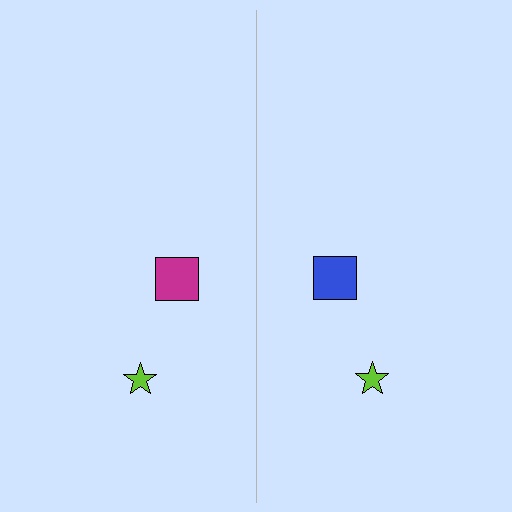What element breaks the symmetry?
The blue square on the right side breaks the symmetry — its mirror counterpart is magenta.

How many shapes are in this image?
There are 4 shapes in this image.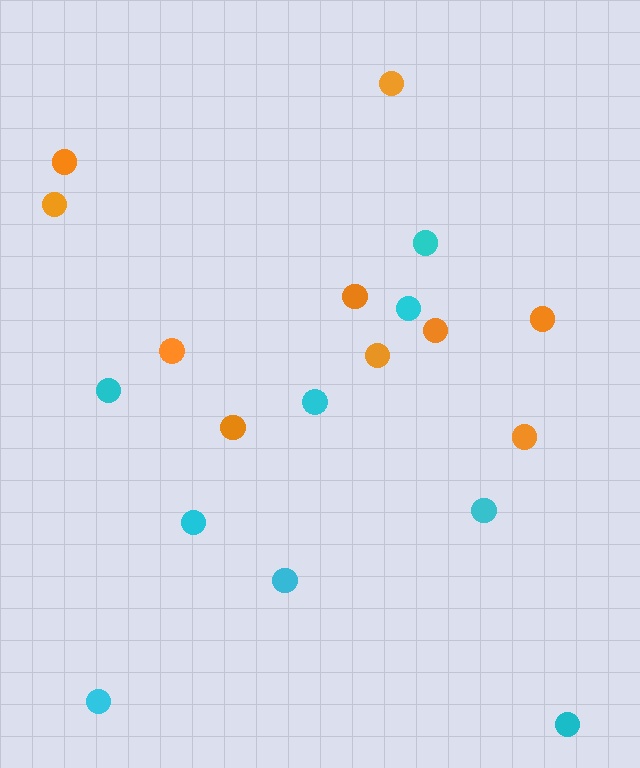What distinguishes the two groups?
There are 2 groups: one group of cyan circles (9) and one group of orange circles (10).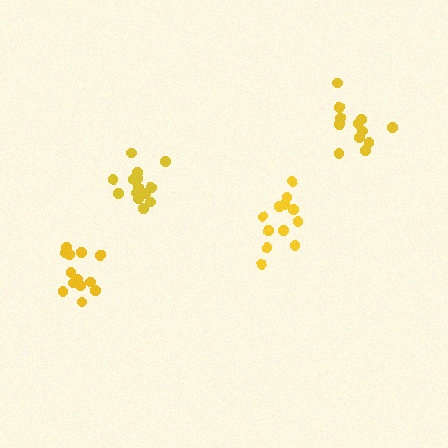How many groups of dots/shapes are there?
There are 4 groups.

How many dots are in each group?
Group 1: 14 dots, Group 2: 12 dots, Group 3: 14 dots, Group 4: 12 dots (52 total).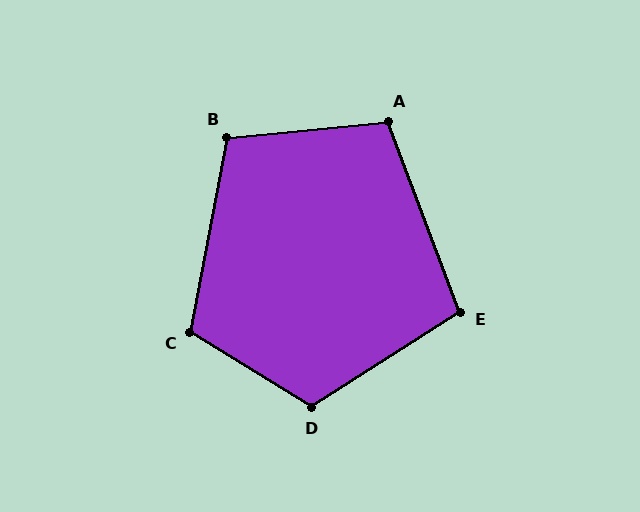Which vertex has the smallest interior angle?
E, at approximately 102 degrees.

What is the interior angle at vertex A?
Approximately 105 degrees (obtuse).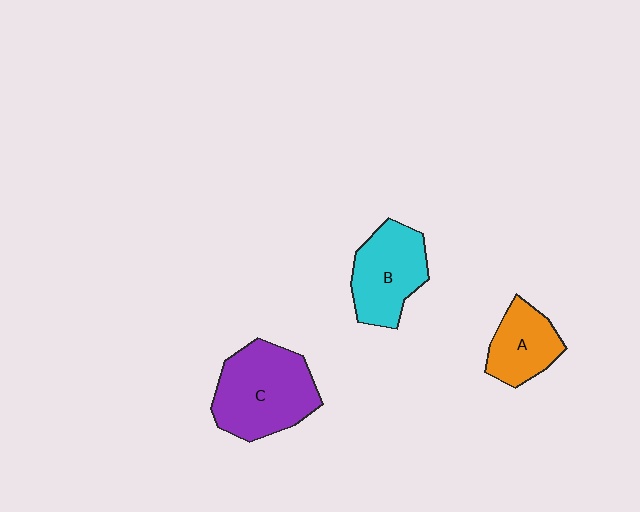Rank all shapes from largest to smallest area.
From largest to smallest: C (purple), B (cyan), A (orange).